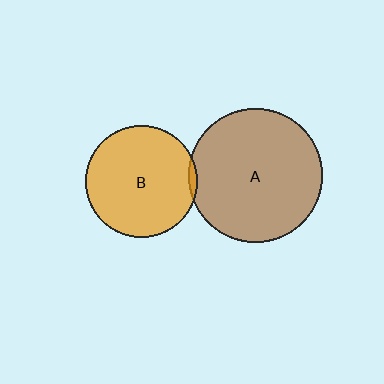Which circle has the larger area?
Circle A (brown).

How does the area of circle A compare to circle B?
Approximately 1.4 times.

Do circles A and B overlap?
Yes.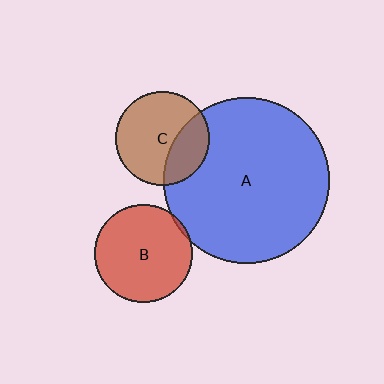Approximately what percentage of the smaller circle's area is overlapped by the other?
Approximately 30%.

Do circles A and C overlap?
Yes.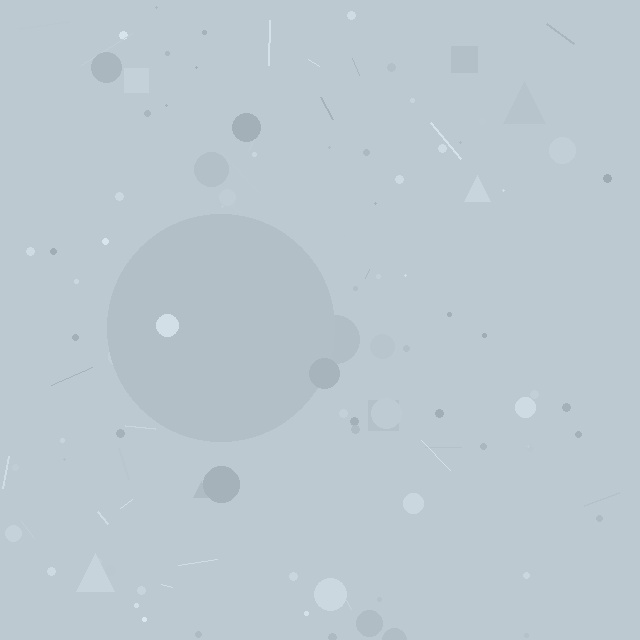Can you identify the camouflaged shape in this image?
The camouflaged shape is a circle.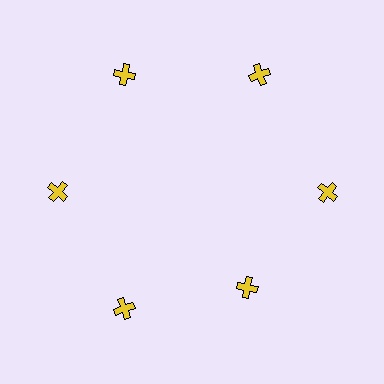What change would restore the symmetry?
The symmetry would be restored by moving it outward, back onto the ring so that all 6 crosses sit at equal angles and equal distance from the center.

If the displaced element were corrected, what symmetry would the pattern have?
It would have 6-fold rotational symmetry — the pattern would map onto itself every 60 degrees.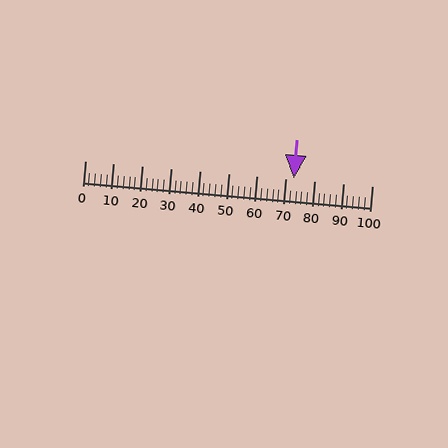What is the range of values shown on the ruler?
The ruler shows values from 0 to 100.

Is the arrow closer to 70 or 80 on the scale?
The arrow is closer to 70.